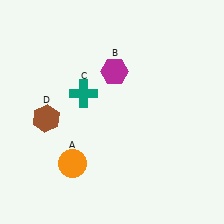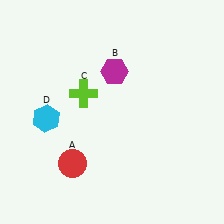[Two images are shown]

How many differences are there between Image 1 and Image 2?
There are 3 differences between the two images.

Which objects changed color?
A changed from orange to red. C changed from teal to lime. D changed from brown to cyan.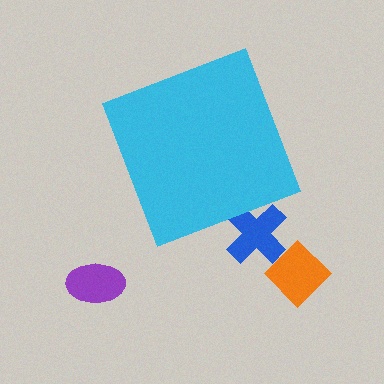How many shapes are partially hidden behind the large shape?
1 shape is partially hidden.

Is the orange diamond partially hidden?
No, the orange diamond is fully visible.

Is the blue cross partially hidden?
Yes, the blue cross is partially hidden behind the cyan diamond.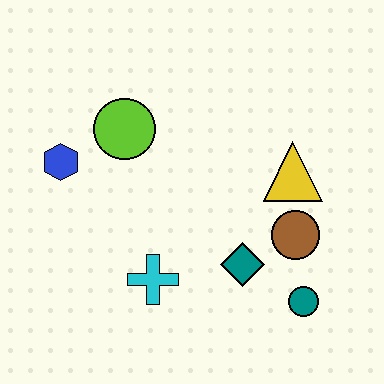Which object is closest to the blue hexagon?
The lime circle is closest to the blue hexagon.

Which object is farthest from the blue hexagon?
The teal circle is farthest from the blue hexagon.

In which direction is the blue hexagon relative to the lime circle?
The blue hexagon is to the left of the lime circle.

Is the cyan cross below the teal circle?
No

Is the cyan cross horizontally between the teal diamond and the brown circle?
No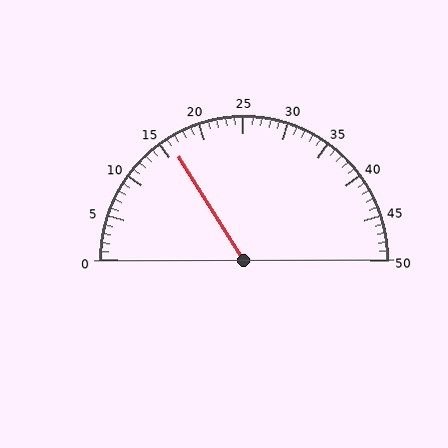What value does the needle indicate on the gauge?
The needle indicates approximately 16.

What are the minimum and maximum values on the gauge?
The gauge ranges from 0 to 50.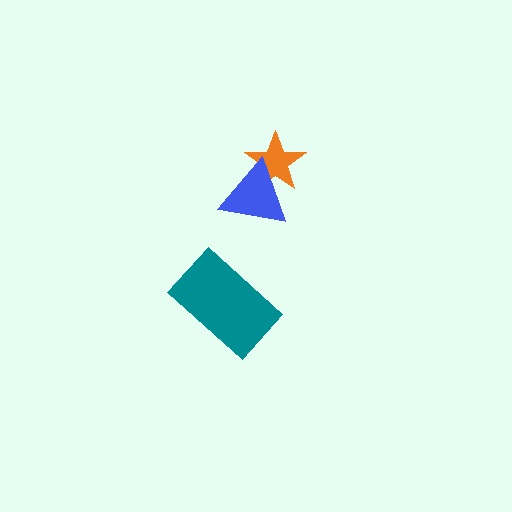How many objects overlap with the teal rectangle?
0 objects overlap with the teal rectangle.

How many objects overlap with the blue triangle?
1 object overlaps with the blue triangle.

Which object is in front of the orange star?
The blue triangle is in front of the orange star.